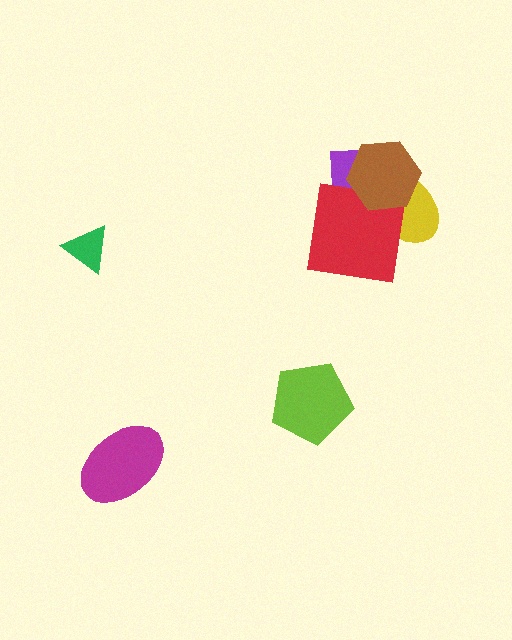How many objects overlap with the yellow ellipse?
3 objects overlap with the yellow ellipse.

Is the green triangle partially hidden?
No, no other shape covers it.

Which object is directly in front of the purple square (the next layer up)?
The yellow ellipse is directly in front of the purple square.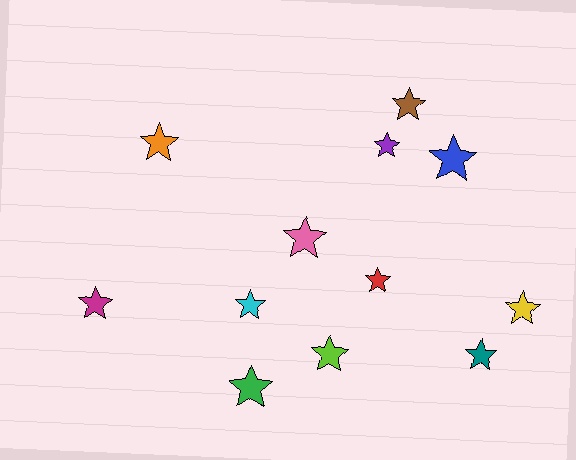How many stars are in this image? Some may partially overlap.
There are 12 stars.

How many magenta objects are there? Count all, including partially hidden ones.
There is 1 magenta object.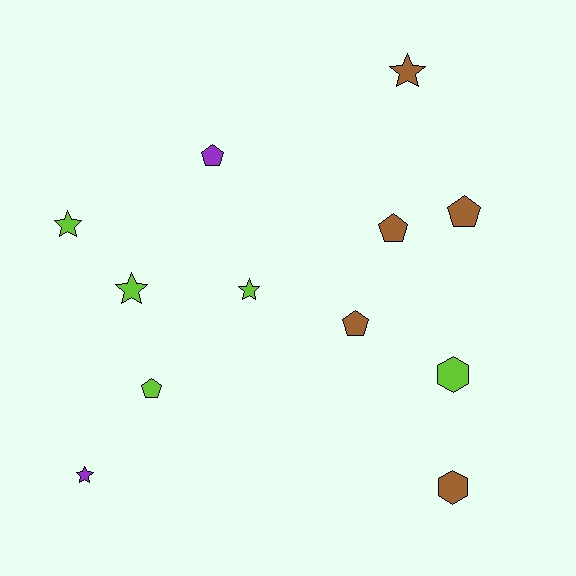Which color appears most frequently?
Lime, with 5 objects.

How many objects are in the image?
There are 12 objects.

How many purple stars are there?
There is 1 purple star.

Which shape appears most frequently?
Pentagon, with 5 objects.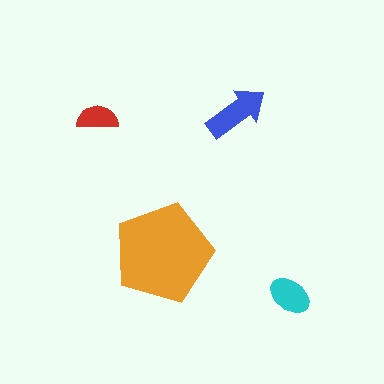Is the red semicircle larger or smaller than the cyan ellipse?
Smaller.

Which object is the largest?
The orange pentagon.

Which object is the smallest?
The red semicircle.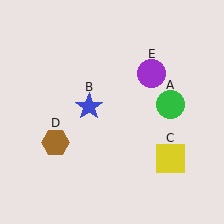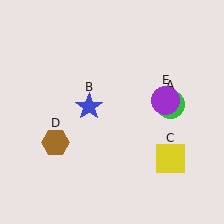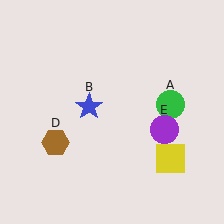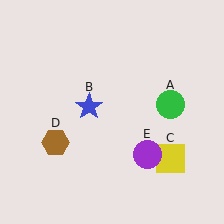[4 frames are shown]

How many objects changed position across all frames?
1 object changed position: purple circle (object E).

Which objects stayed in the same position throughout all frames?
Green circle (object A) and blue star (object B) and yellow square (object C) and brown hexagon (object D) remained stationary.